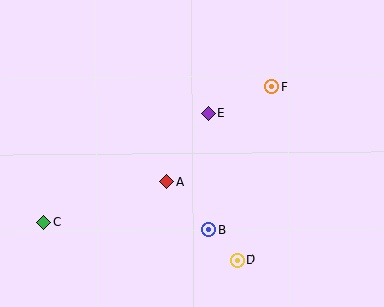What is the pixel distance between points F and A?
The distance between F and A is 142 pixels.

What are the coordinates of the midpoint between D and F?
The midpoint between D and F is at (255, 174).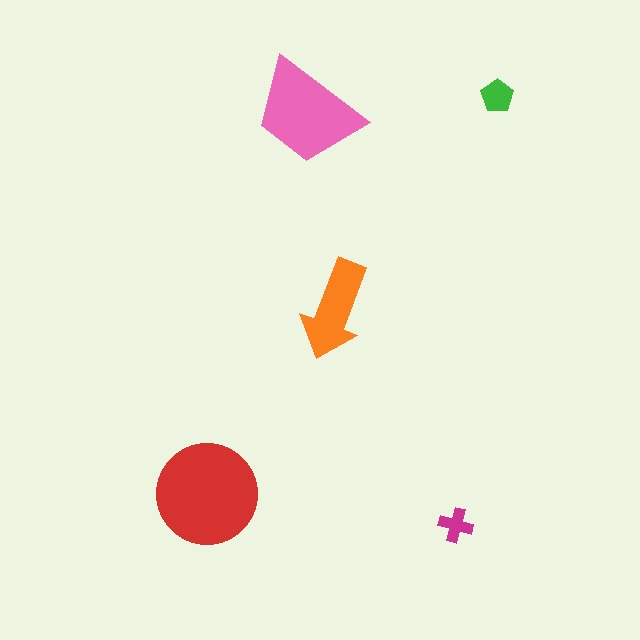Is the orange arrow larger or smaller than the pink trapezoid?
Smaller.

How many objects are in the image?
There are 5 objects in the image.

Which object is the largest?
The red circle.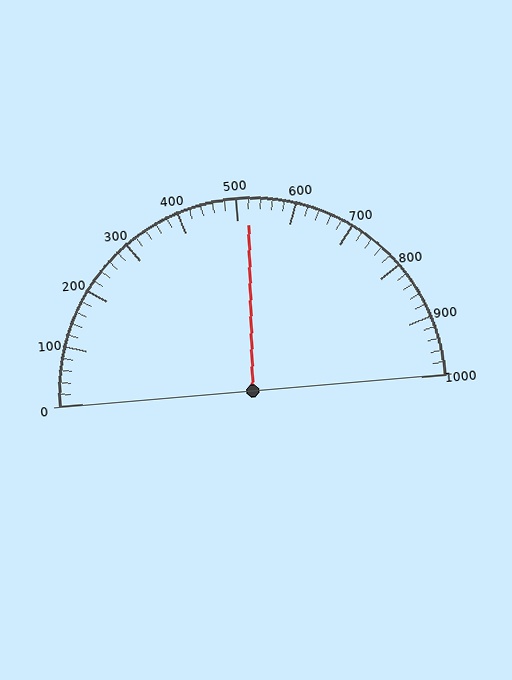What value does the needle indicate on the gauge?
The needle indicates approximately 520.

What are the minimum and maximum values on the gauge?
The gauge ranges from 0 to 1000.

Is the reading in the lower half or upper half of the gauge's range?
The reading is in the upper half of the range (0 to 1000).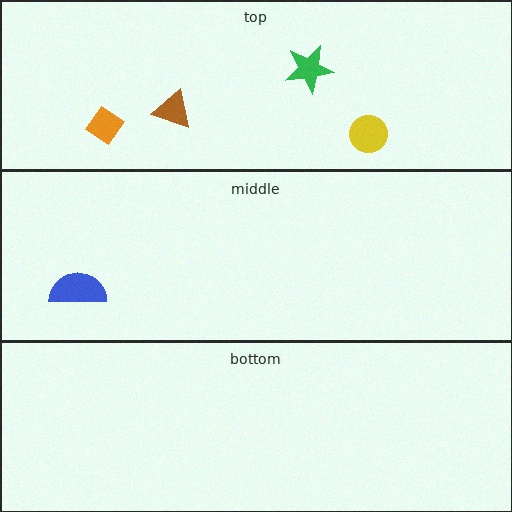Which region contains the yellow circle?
The top region.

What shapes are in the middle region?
The blue semicircle.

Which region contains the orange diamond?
The top region.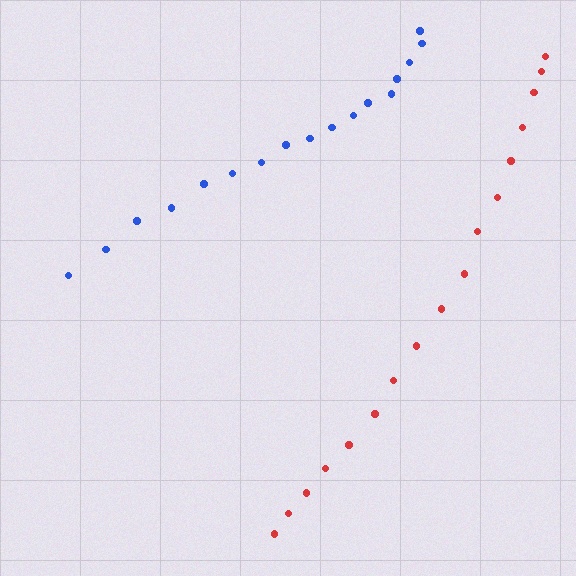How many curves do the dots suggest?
There are 2 distinct paths.